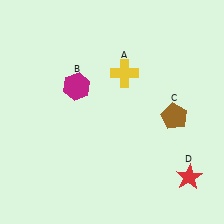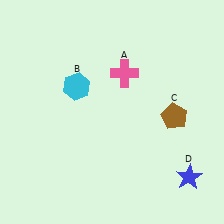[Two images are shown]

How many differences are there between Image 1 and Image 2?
There are 3 differences between the two images.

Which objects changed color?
A changed from yellow to pink. B changed from magenta to cyan. D changed from red to blue.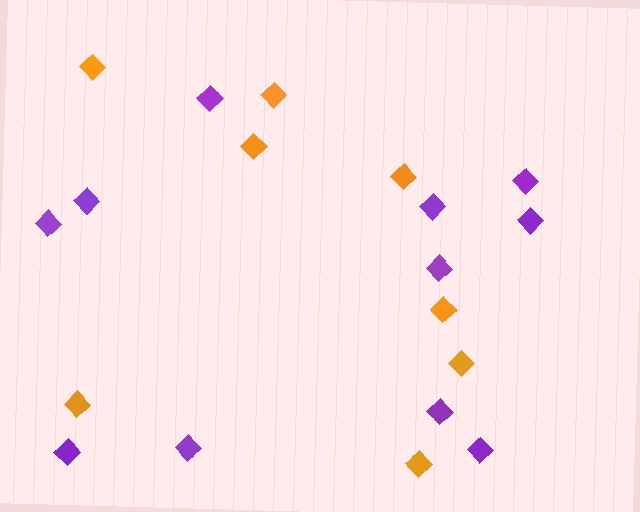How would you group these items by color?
There are 2 groups: one group of orange diamonds (8) and one group of purple diamonds (11).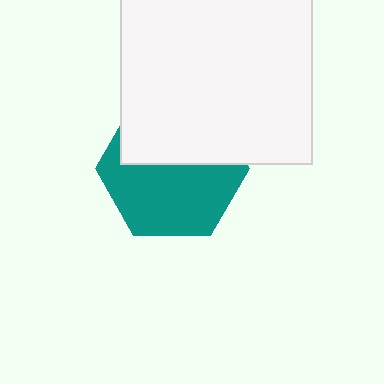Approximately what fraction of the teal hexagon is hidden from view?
Roughly 44% of the teal hexagon is hidden behind the white square.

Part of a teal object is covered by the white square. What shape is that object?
It is a hexagon.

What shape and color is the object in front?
The object in front is a white square.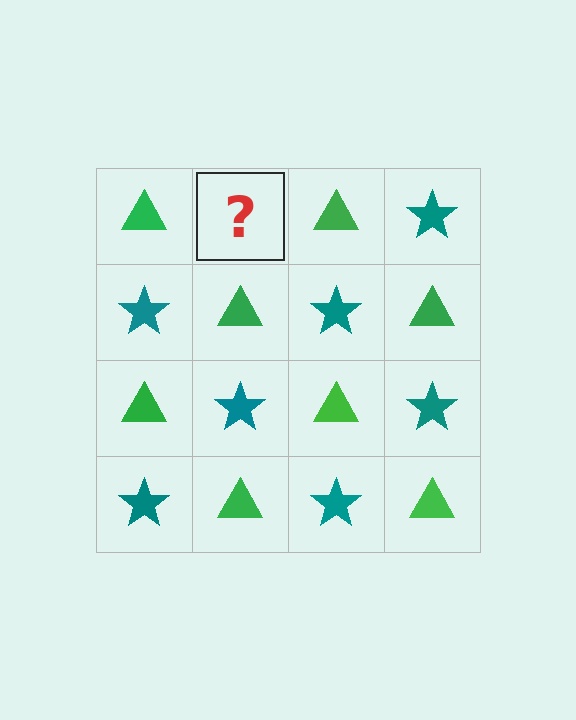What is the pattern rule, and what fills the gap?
The rule is that it alternates green triangle and teal star in a checkerboard pattern. The gap should be filled with a teal star.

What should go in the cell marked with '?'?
The missing cell should contain a teal star.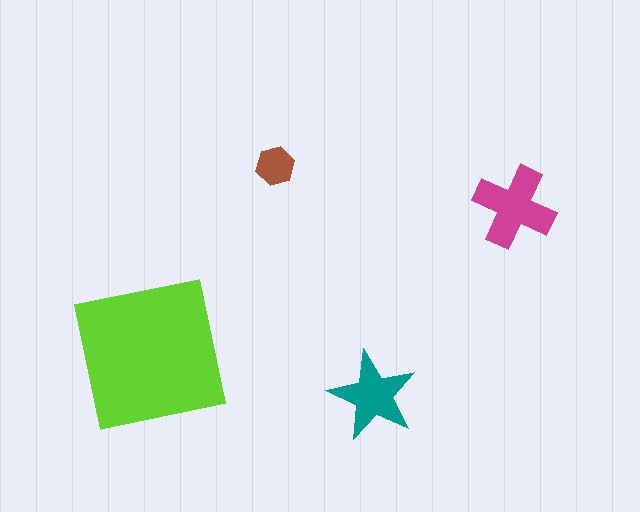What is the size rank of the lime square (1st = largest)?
1st.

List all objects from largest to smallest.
The lime square, the magenta cross, the teal star, the brown hexagon.